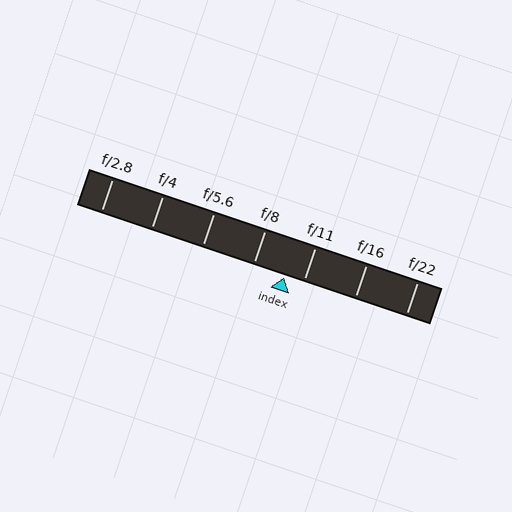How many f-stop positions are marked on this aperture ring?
There are 7 f-stop positions marked.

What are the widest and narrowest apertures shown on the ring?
The widest aperture shown is f/2.8 and the narrowest is f/22.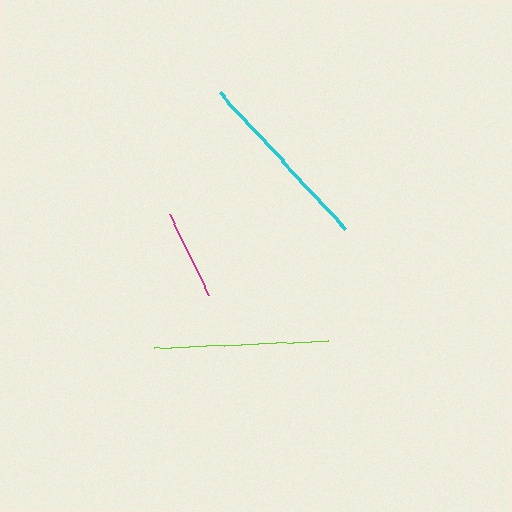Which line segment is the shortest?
The magenta line is the shortest at approximately 91 pixels.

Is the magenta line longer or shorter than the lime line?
The lime line is longer than the magenta line.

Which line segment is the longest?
The cyan line is the longest at approximately 186 pixels.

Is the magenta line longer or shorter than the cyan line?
The cyan line is longer than the magenta line.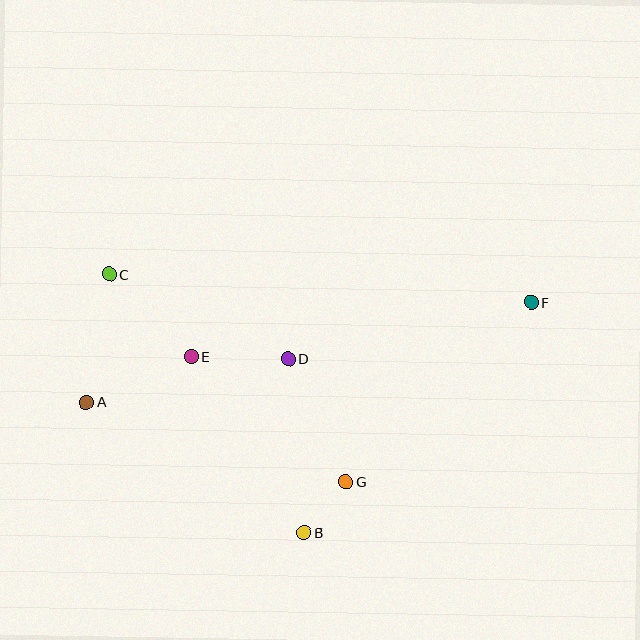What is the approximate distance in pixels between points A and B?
The distance between A and B is approximately 253 pixels.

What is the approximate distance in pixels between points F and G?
The distance between F and G is approximately 258 pixels.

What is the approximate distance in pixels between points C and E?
The distance between C and E is approximately 116 pixels.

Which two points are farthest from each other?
Points A and F are farthest from each other.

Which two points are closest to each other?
Points B and G are closest to each other.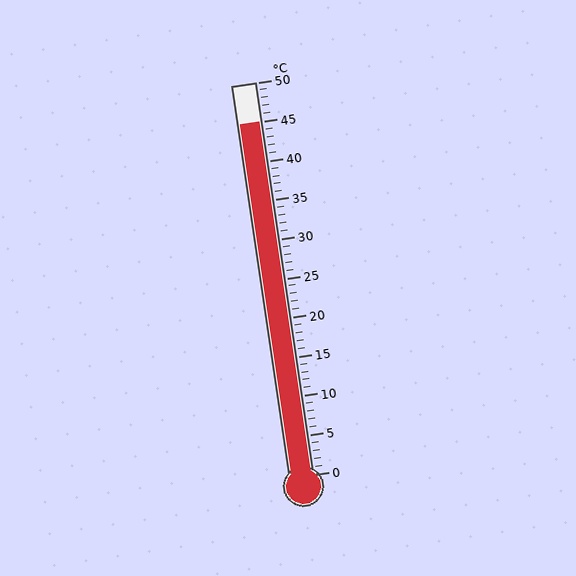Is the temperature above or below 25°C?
The temperature is above 25°C.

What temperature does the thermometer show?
The thermometer shows approximately 45°C.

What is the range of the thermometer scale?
The thermometer scale ranges from 0°C to 50°C.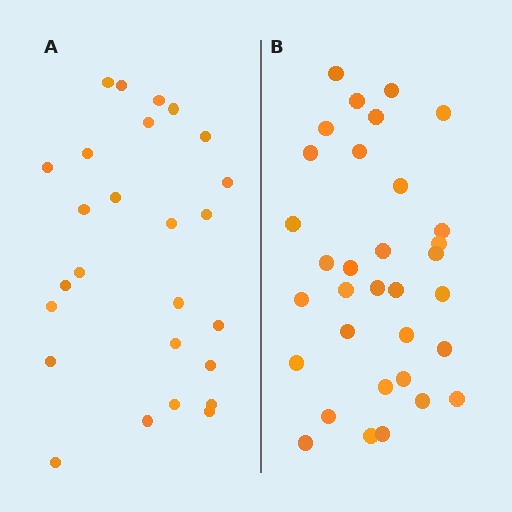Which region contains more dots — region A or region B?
Region B (the right region) has more dots.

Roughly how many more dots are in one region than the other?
Region B has roughly 8 or so more dots than region A.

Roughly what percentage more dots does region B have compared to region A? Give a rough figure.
About 25% more.